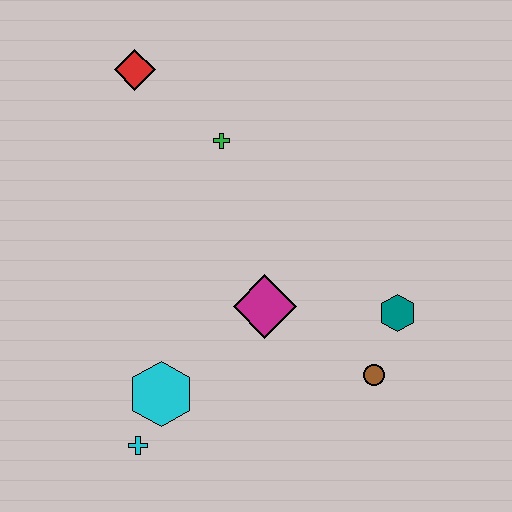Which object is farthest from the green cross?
The cyan cross is farthest from the green cross.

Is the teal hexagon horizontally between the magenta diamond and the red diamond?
No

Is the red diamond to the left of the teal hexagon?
Yes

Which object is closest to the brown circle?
The teal hexagon is closest to the brown circle.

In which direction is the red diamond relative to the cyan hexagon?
The red diamond is above the cyan hexagon.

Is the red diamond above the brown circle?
Yes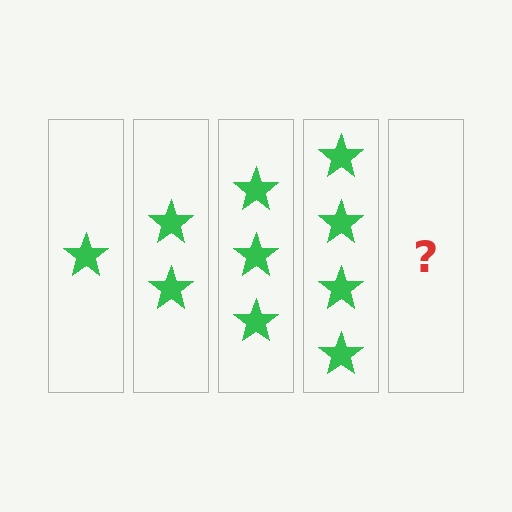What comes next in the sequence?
The next element should be 5 stars.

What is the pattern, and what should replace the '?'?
The pattern is that each step adds one more star. The '?' should be 5 stars.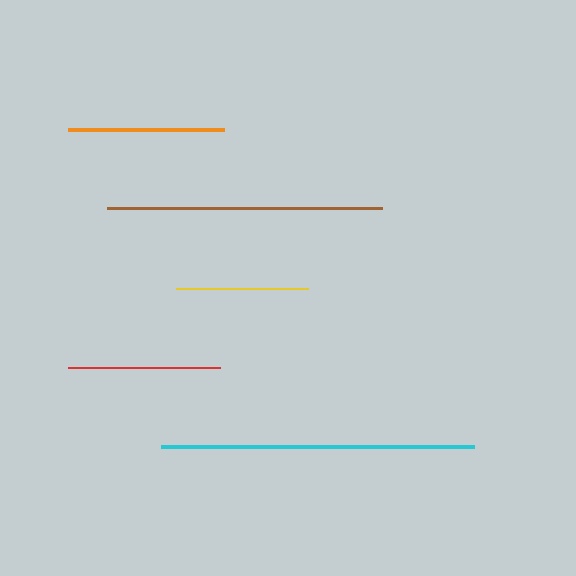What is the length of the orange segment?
The orange segment is approximately 156 pixels long.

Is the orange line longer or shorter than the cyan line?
The cyan line is longer than the orange line.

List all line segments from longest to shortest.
From longest to shortest: cyan, brown, orange, red, yellow.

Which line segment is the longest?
The cyan line is the longest at approximately 313 pixels.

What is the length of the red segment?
The red segment is approximately 152 pixels long.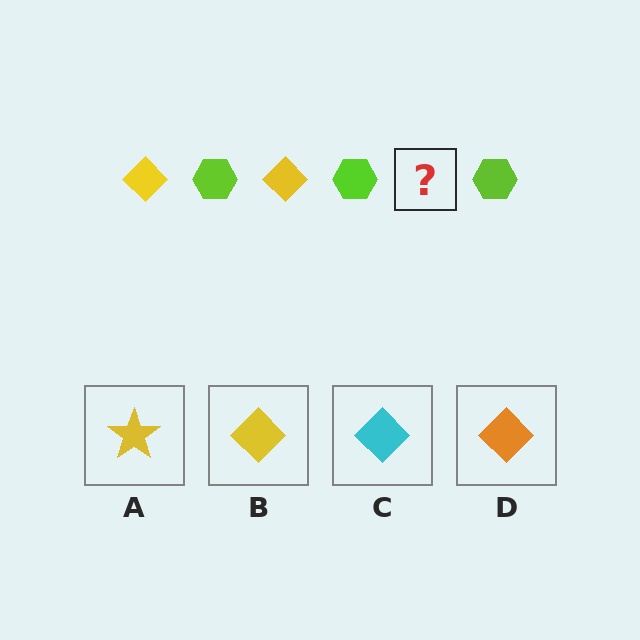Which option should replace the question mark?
Option B.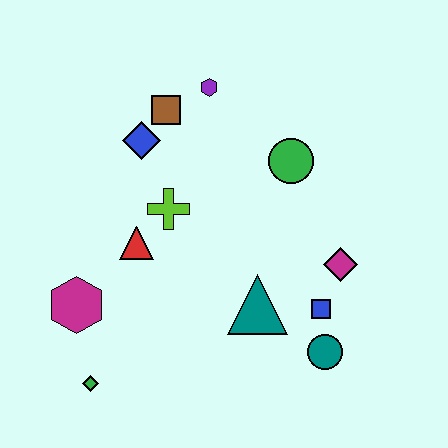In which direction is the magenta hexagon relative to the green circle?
The magenta hexagon is to the left of the green circle.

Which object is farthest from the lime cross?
The teal circle is farthest from the lime cross.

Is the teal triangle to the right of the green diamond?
Yes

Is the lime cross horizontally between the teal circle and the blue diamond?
Yes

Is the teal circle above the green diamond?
Yes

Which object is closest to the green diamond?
The magenta hexagon is closest to the green diamond.